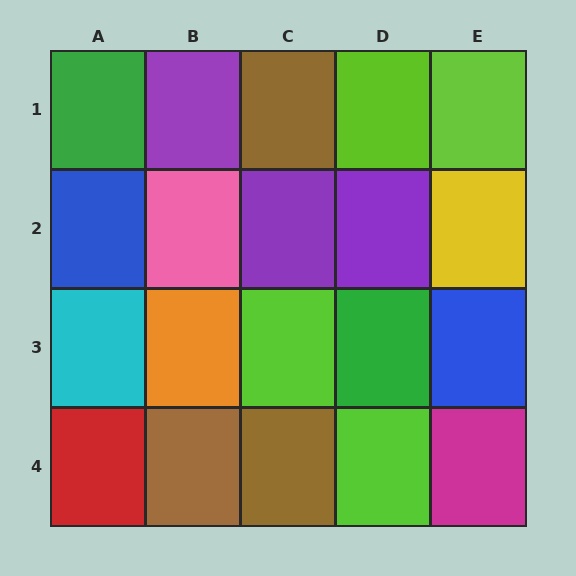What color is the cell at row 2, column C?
Purple.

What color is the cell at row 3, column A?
Cyan.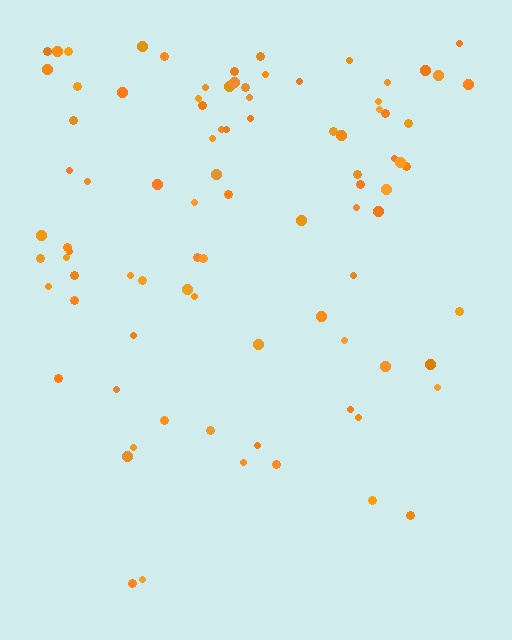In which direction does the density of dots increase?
From bottom to top, with the top side densest.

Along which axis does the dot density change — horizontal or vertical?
Vertical.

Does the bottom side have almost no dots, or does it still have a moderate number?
Still a moderate number, just noticeably fewer than the top.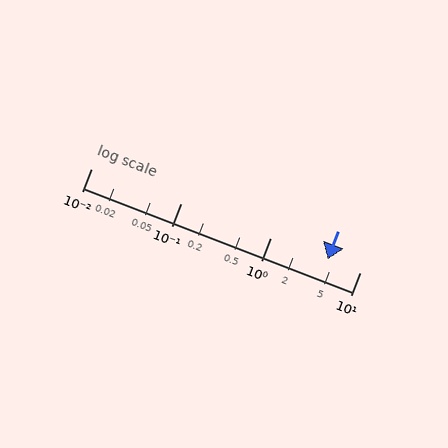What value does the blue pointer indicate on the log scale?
The pointer indicates approximately 4.4.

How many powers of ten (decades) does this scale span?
The scale spans 3 decades, from 0.01 to 10.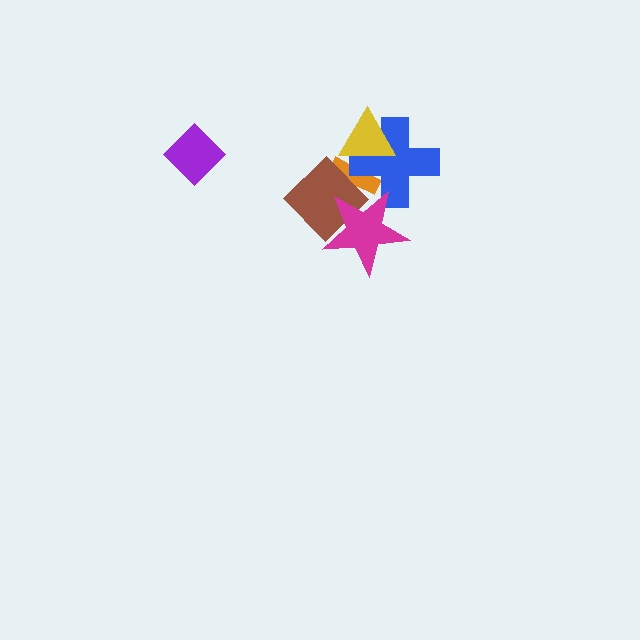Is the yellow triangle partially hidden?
No, no other shape covers it.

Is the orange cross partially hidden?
Yes, it is partially covered by another shape.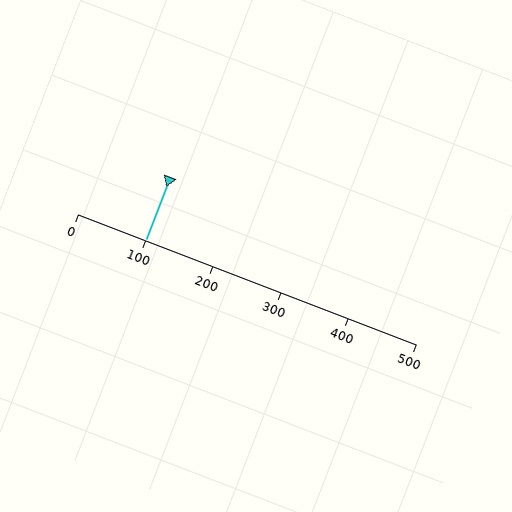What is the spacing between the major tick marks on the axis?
The major ticks are spaced 100 apart.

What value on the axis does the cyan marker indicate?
The marker indicates approximately 100.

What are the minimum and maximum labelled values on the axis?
The axis runs from 0 to 500.